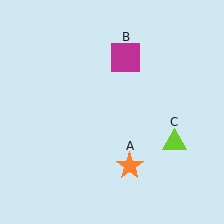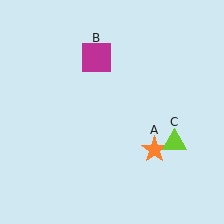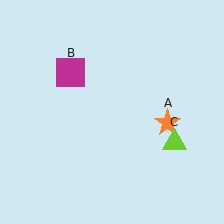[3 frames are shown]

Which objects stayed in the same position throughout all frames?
Lime triangle (object C) remained stationary.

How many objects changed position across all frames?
2 objects changed position: orange star (object A), magenta square (object B).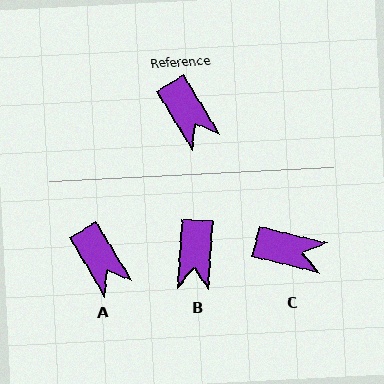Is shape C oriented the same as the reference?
No, it is off by about 45 degrees.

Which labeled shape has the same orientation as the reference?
A.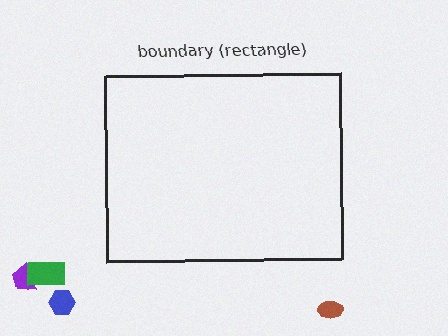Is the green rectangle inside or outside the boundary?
Outside.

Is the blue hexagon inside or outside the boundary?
Outside.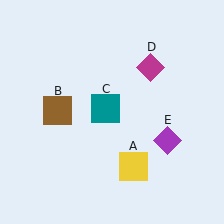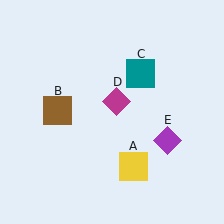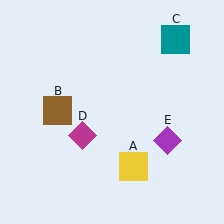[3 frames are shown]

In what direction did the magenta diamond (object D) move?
The magenta diamond (object D) moved down and to the left.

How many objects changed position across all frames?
2 objects changed position: teal square (object C), magenta diamond (object D).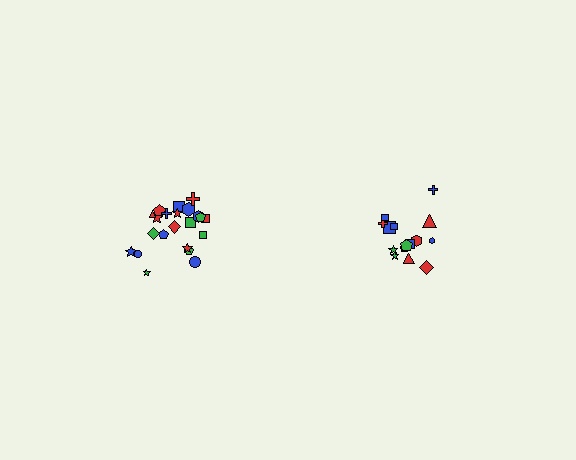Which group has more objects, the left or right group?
The left group.